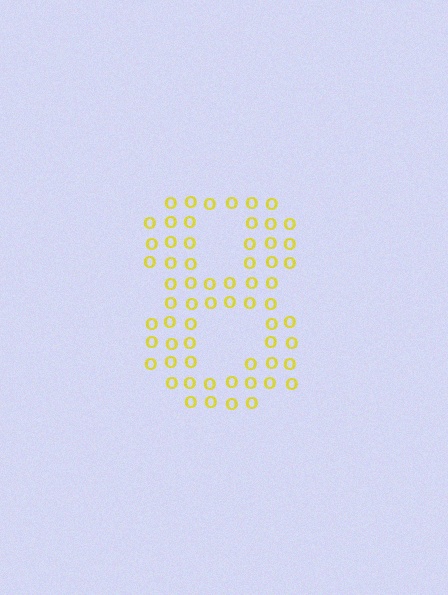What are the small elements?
The small elements are letter O's.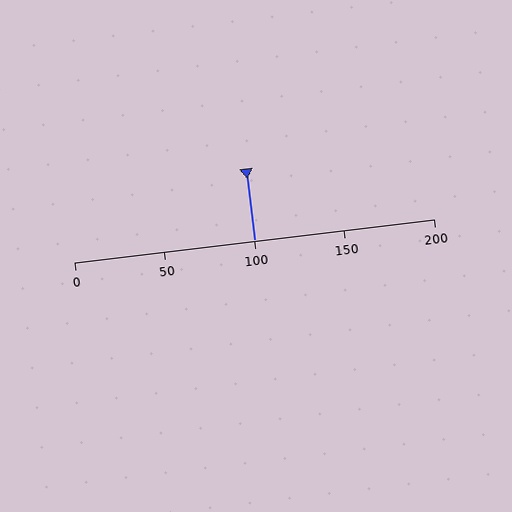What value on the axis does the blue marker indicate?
The marker indicates approximately 100.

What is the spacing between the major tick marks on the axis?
The major ticks are spaced 50 apart.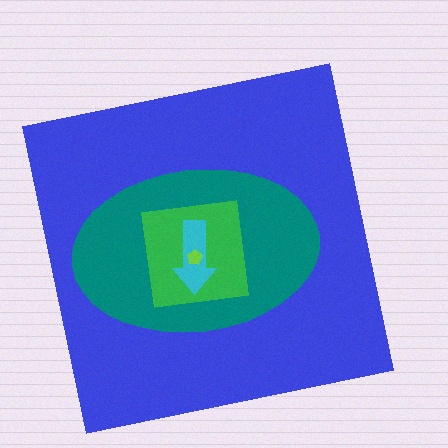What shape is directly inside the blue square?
The teal ellipse.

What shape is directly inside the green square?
The cyan arrow.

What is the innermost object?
The lime pentagon.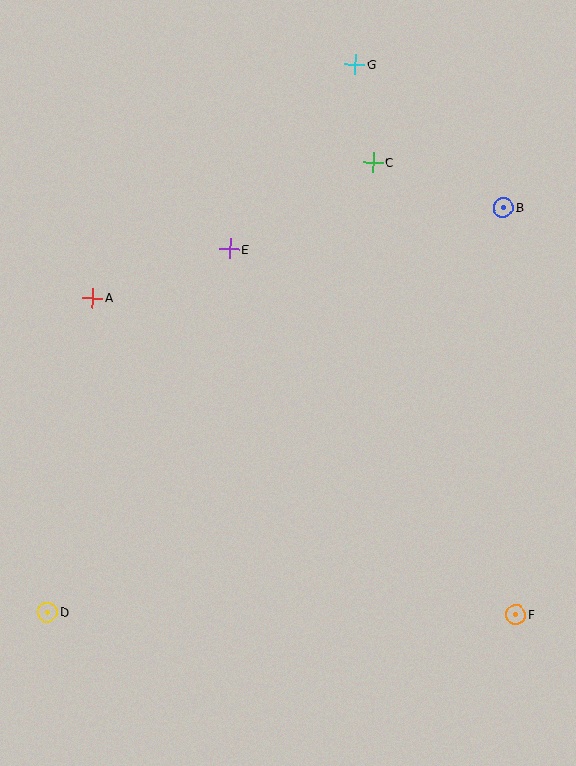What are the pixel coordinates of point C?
Point C is at (373, 162).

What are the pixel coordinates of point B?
Point B is at (503, 207).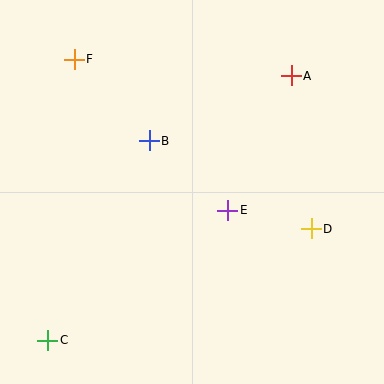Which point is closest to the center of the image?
Point E at (228, 210) is closest to the center.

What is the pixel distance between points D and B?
The distance between D and B is 184 pixels.